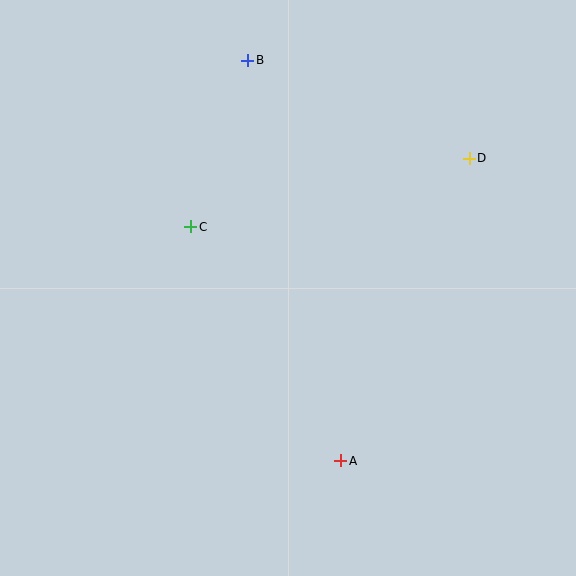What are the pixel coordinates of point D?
Point D is at (469, 158).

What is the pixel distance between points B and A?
The distance between B and A is 411 pixels.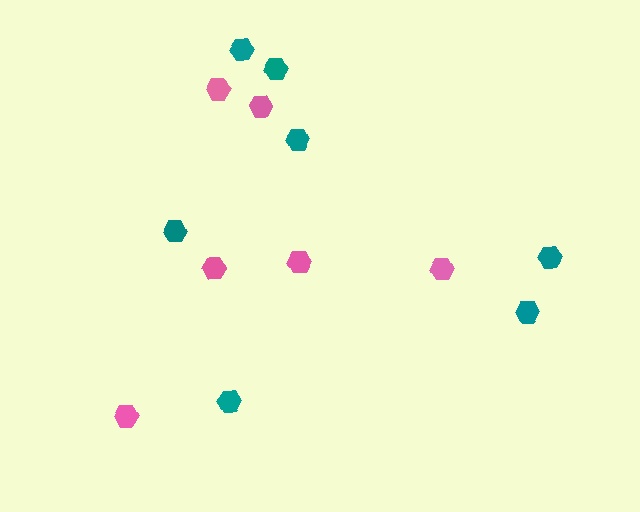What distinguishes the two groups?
There are 2 groups: one group of teal hexagons (7) and one group of pink hexagons (6).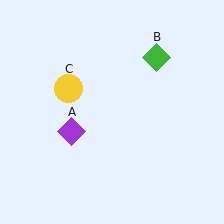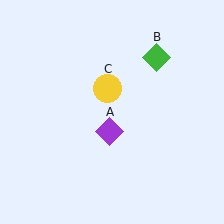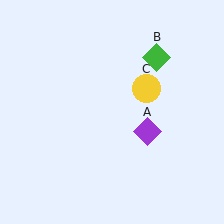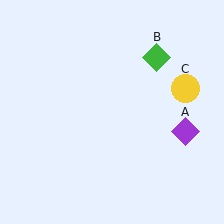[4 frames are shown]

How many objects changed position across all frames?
2 objects changed position: purple diamond (object A), yellow circle (object C).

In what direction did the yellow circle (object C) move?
The yellow circle (object C) moved right.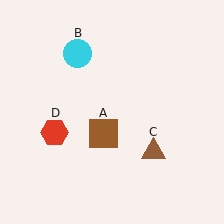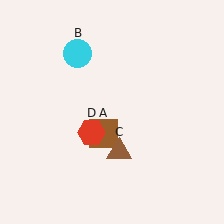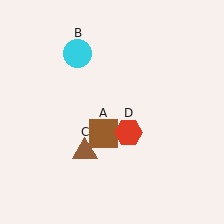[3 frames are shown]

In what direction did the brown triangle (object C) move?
The brown triangle (object C) moved left.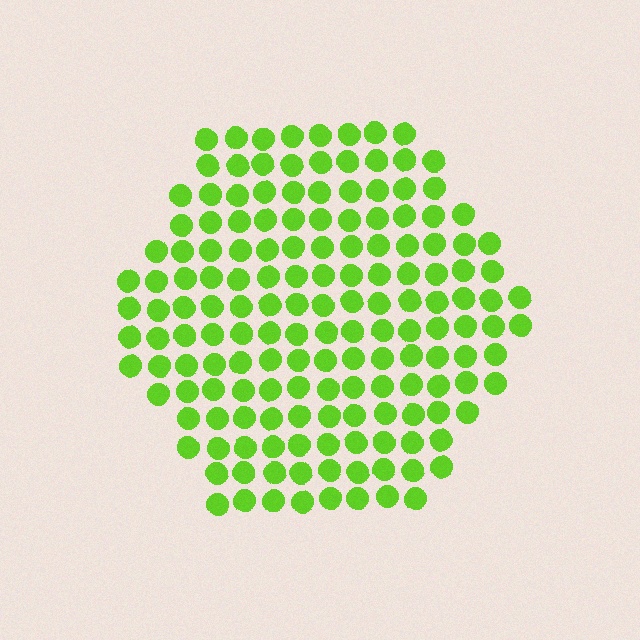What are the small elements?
The small elements are circles.